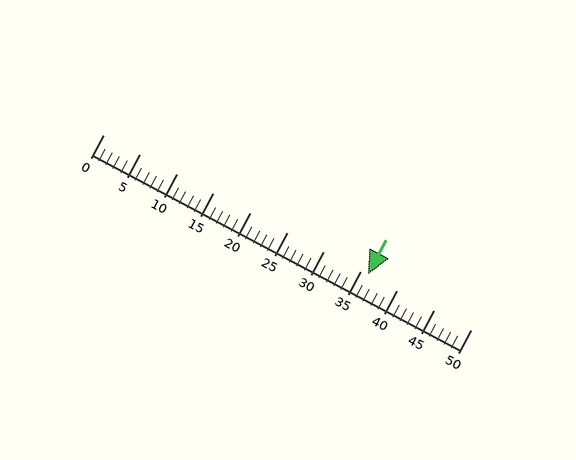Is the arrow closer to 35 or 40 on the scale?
The arrow is closer to 35.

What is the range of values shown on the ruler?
The ruler shows values from 0 to 50.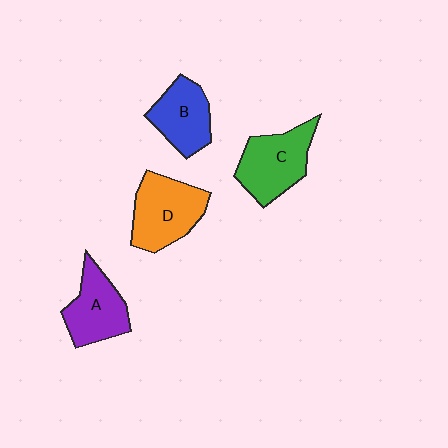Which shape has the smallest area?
Shape B (blue).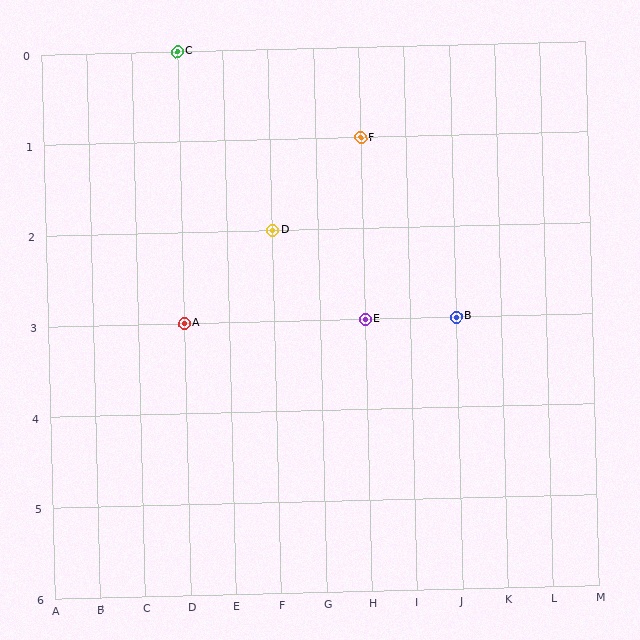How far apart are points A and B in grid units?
Points A and B are 6 columns apart.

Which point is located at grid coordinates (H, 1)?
Point F is at (H, 1).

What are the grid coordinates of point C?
Point C is at grid coordinates (D, 0).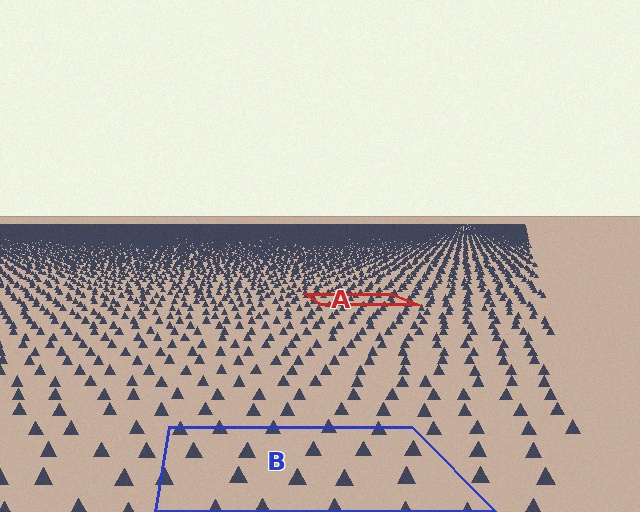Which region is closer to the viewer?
Region B is closer. The texture elements there are larger and more spread out.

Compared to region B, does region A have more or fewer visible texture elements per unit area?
Region A has more texture elements per unit area — they are packed more densely because it is farther away.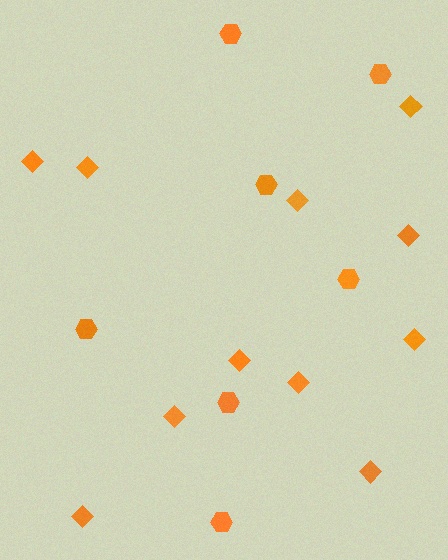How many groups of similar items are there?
There are 2 groups: one group of hexagons (7) and one group of diamonds (11).